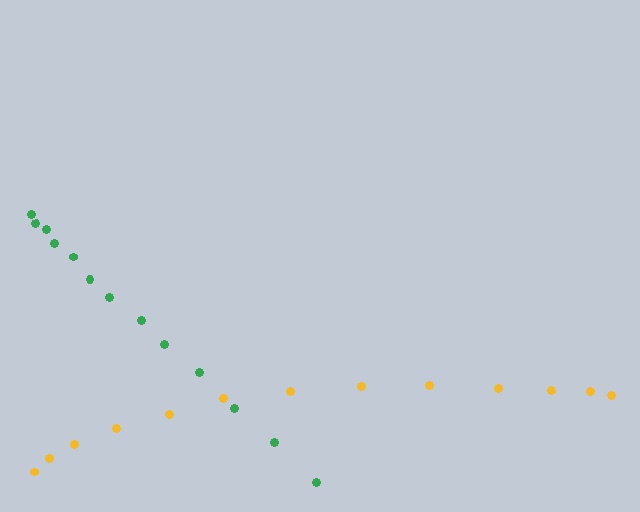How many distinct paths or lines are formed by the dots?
There are 2 distinct paths.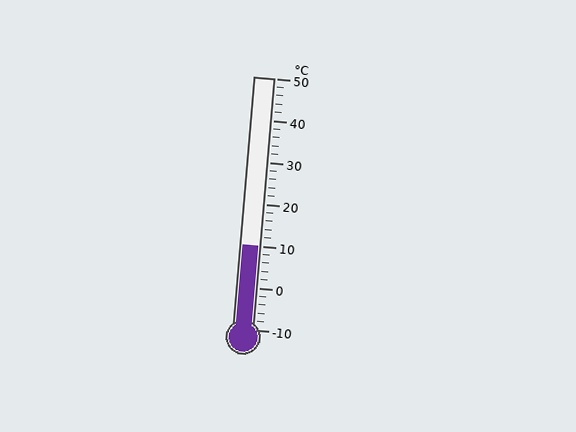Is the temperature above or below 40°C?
The temperature is below 40°C.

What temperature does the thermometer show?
The thermometer shows approximately 10°C.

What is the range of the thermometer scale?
The thermometer scale ranges from -10°C to 50°C.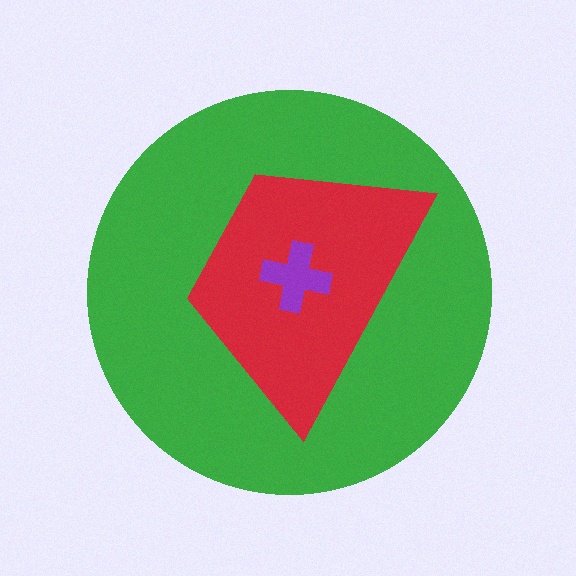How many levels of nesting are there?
3.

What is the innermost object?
The purple cross.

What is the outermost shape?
The green circle.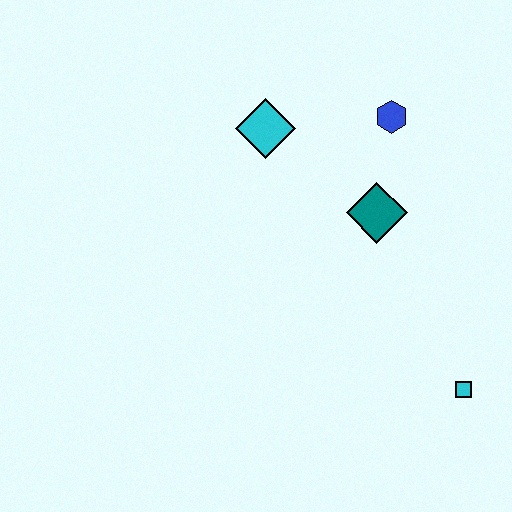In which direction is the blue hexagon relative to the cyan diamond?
The blue hexagon is to the right of the cyan diamond.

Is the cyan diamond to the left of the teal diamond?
Yes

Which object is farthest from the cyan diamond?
The cyan square is farthest from the cyan diamond.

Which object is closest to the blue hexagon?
The teal diamond is closest to the blue hexagon.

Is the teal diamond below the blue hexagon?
Yes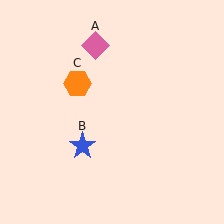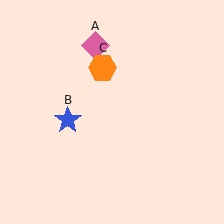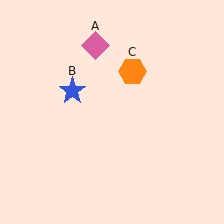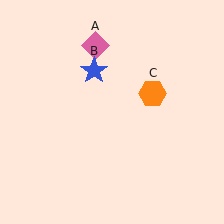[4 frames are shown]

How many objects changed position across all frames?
2 objects changed position: blue star (object B), orange hexagon (object C).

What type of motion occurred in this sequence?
The blue star (object B), orange hexagon (object C) rotated clockwise around the center of the scene.